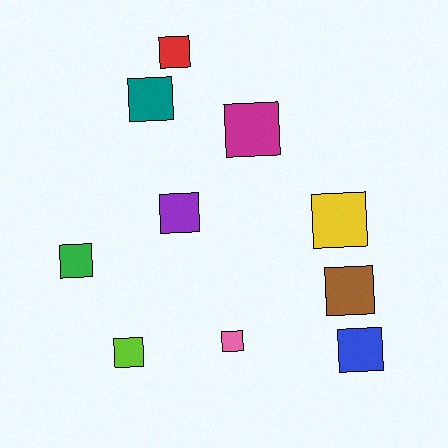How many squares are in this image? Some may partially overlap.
There are 10 squares.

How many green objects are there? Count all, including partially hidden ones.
There is 1 green object.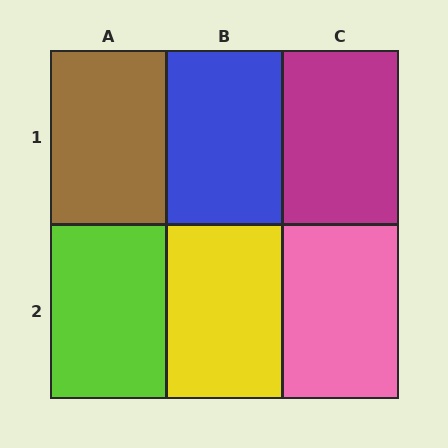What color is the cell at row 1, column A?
Brown.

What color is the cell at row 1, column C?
Magenta.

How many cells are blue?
1 cell is blue.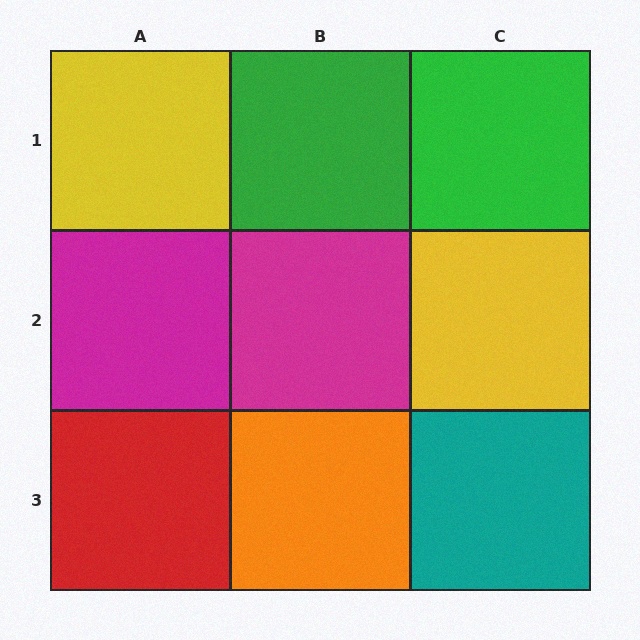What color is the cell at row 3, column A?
Red.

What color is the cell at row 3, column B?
Orange.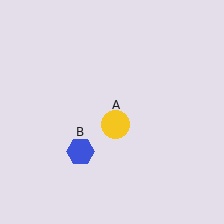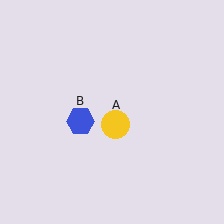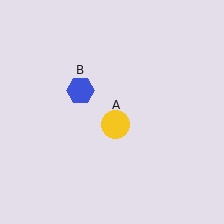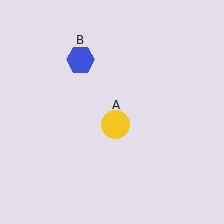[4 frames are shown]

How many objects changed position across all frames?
1 object changed position: blue hexagon (object B).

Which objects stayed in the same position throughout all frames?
Yellow circle (object A) remained stationary.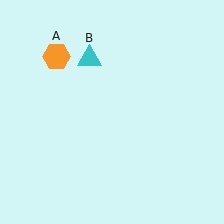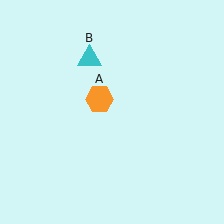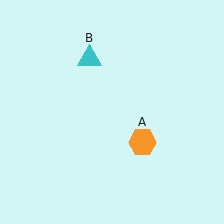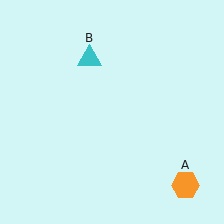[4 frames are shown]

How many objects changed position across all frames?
1 object changed position: orange hexagon (object A).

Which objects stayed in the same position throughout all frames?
Cyan triangle (object B) remained stationary.